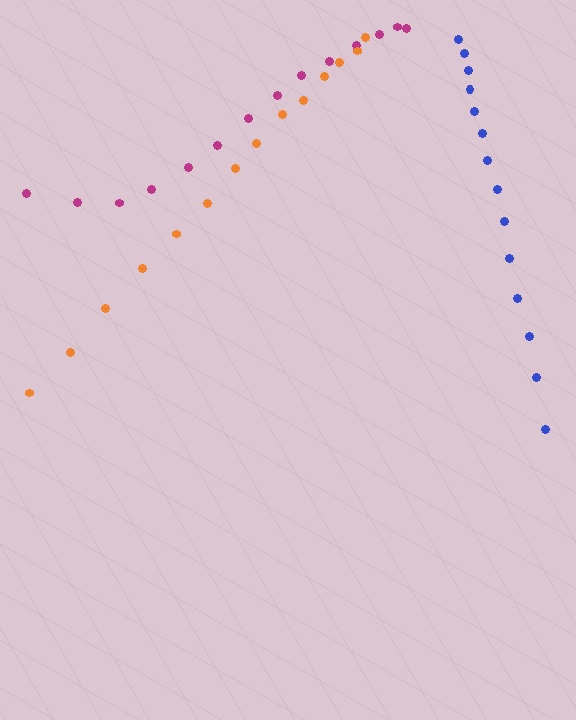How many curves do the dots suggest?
There are 3 distinct paths.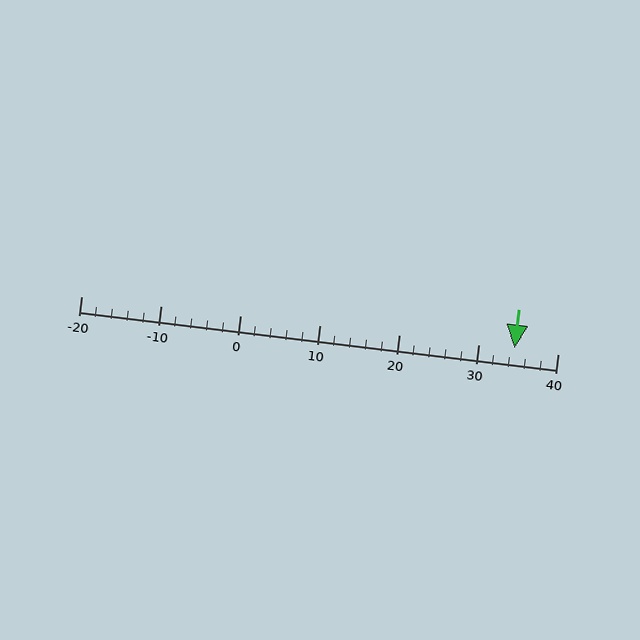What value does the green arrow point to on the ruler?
The green arrow points to approximately 34.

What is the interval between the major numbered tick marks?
The major tick marks are spaced 10 units apart.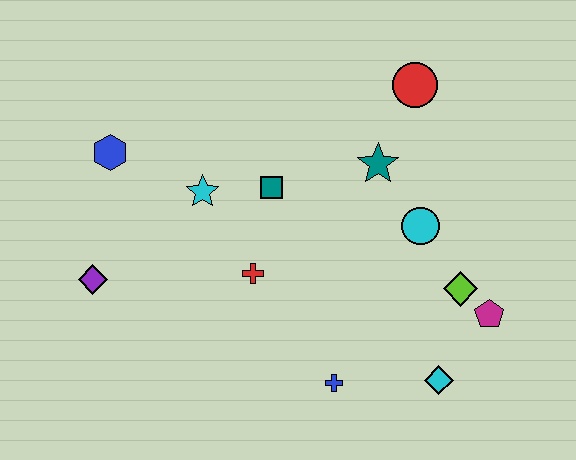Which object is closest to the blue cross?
The cyan diamond is closest to the blue cross.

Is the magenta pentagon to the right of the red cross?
Yes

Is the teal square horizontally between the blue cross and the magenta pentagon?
No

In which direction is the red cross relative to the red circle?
The red cross is below the red circle.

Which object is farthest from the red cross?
The red circle is farthest from the red cross.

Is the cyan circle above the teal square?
No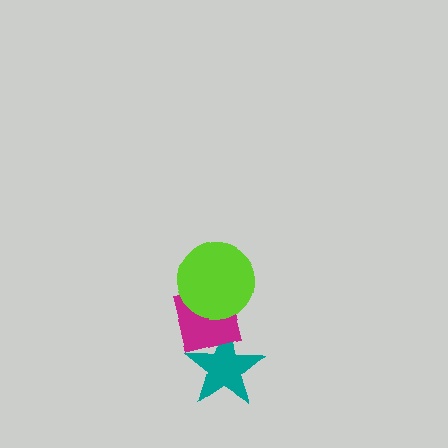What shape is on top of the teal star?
The magenta square is on top of the teal star.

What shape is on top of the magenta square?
The lime circle is on top of the magenta square.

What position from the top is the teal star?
The teal star is 3rd from the top.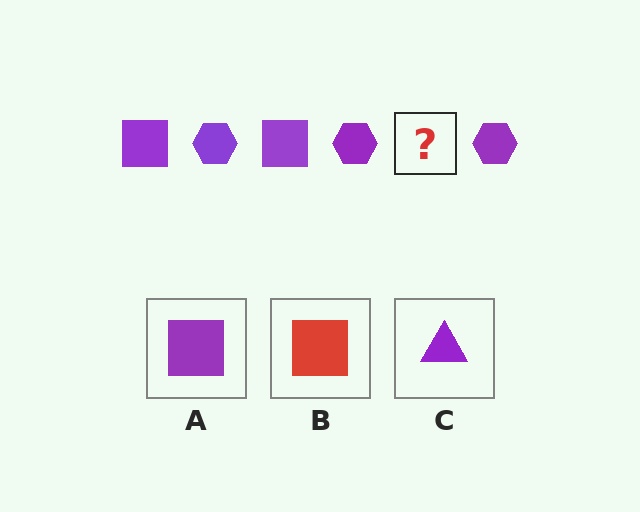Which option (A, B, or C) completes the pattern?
A.